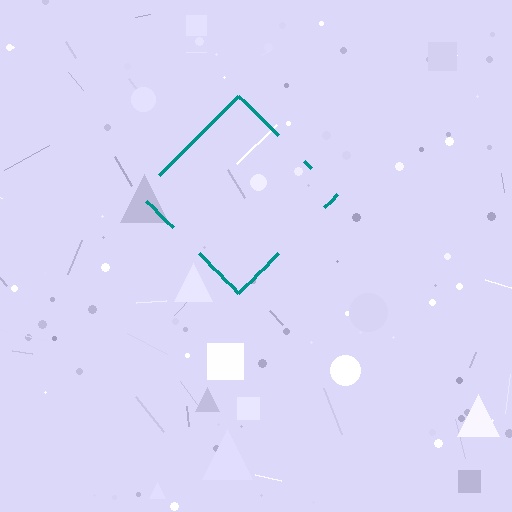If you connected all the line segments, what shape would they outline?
They would outline a diamond.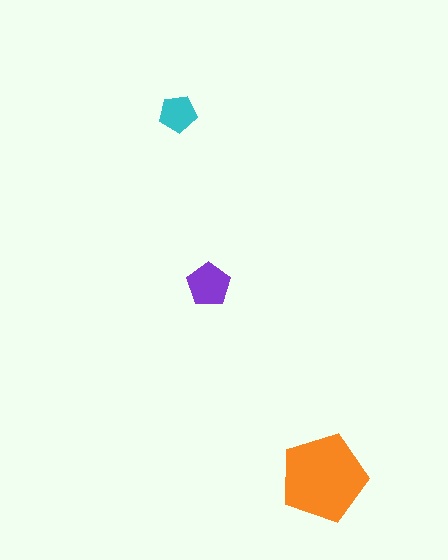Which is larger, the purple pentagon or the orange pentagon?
The orange one.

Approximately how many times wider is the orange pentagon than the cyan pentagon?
About 2.5 times wider.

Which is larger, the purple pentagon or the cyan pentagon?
The purple one.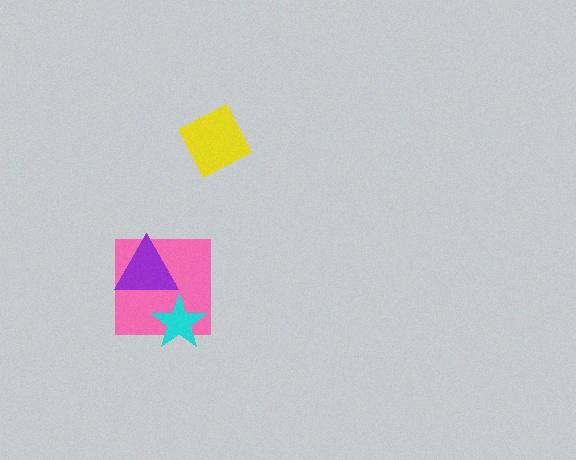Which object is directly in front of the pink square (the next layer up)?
The purple triangle is directly in front of the pink square.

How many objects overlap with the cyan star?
1 object overlaps with the cyan star.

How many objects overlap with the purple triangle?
1 object overlaps with the purple triangle.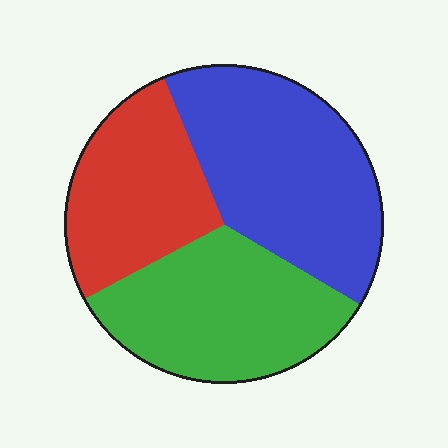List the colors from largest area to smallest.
From largest to smallest: blue, green, red.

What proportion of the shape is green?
Green covers 34% of the shape.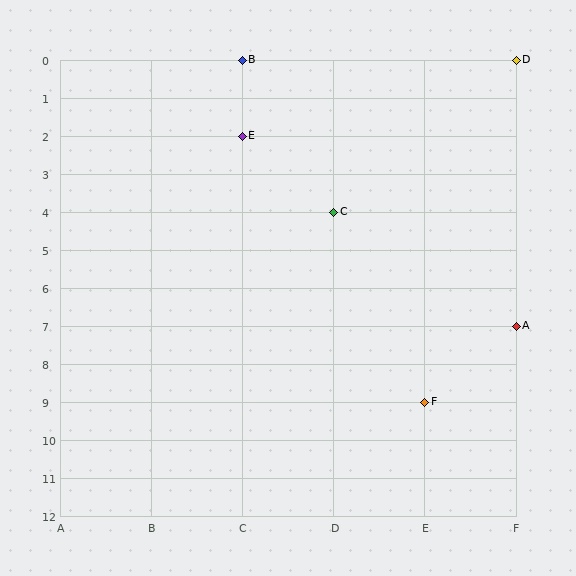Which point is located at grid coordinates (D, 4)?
Point C is at (D, 4).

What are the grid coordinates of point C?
Point C is at grid coordinates (D, 4).